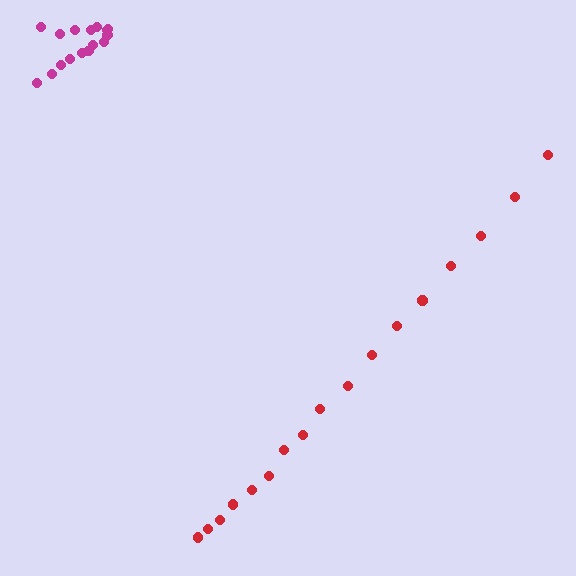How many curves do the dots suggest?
There are 2 distinct paths.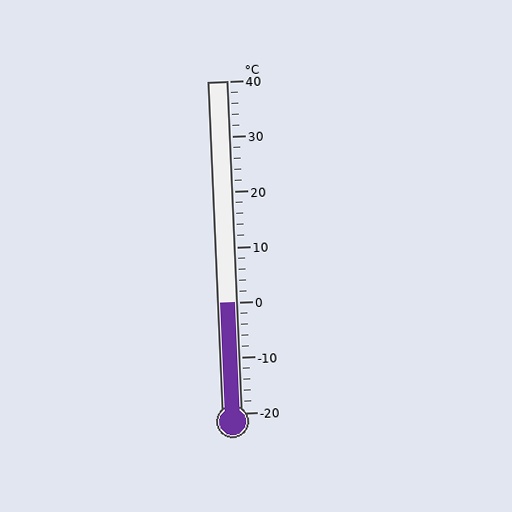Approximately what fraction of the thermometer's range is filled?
The thermometer is filled to approximately 35% of its range.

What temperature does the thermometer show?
The thermometer shows approximately 0°C.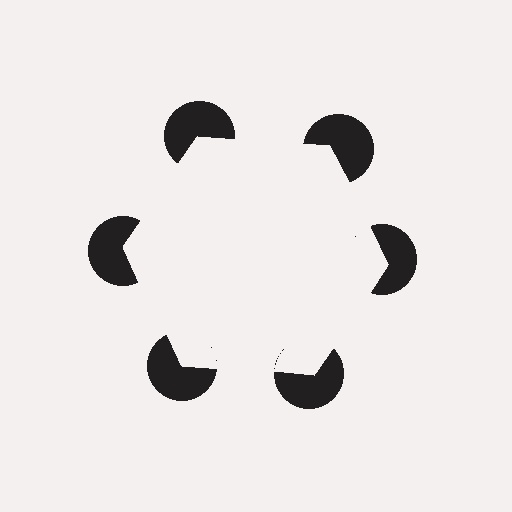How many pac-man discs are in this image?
There are 6 — one at each vertex of the illusory hexagon.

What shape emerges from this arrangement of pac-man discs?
An illusory hexagon — its edges are inferred from the aligned wedge cuts in the pac-man discs, not physically drawn.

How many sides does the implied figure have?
6 sides.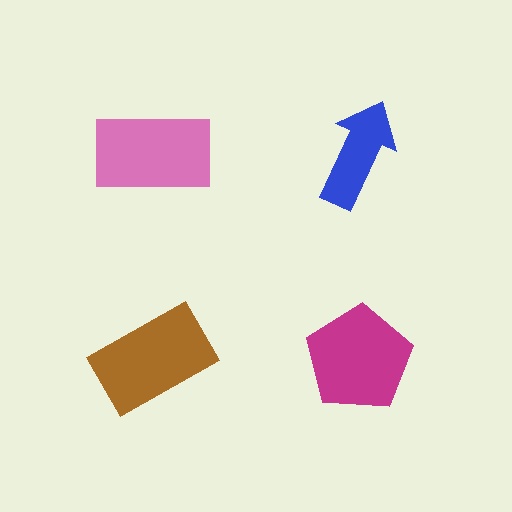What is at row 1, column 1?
A pink rectangle.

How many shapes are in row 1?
2 shapes.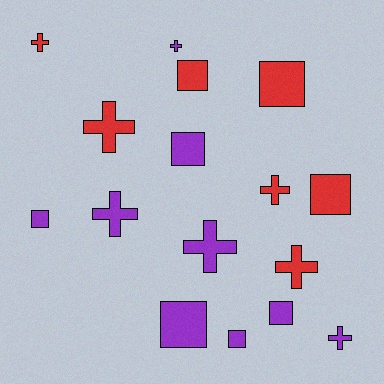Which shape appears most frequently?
Cross, with 8 objects.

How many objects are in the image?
There are 16 objects.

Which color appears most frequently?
Purple, with 9 objects.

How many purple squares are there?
There are 5 purple squares.